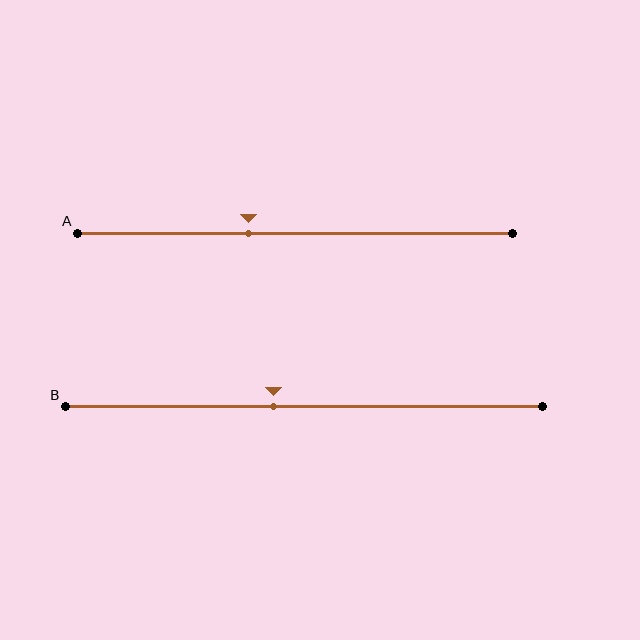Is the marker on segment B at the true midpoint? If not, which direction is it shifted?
No, the marker on segment B is shifted to the left by about 6% of the segment length.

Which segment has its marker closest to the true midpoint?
Segment B has its marker closest to the true midpoint.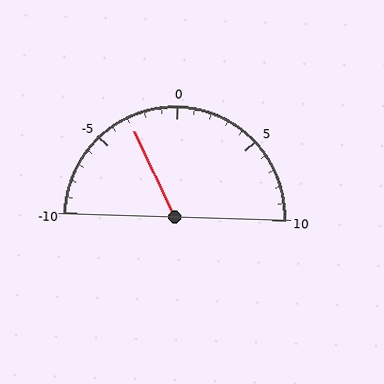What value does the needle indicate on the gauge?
The needle indicates approximately -3.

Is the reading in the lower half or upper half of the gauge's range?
The reading is in the lower half of the range (-10 to 10).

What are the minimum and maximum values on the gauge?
The gauge ranges from -10 to 10.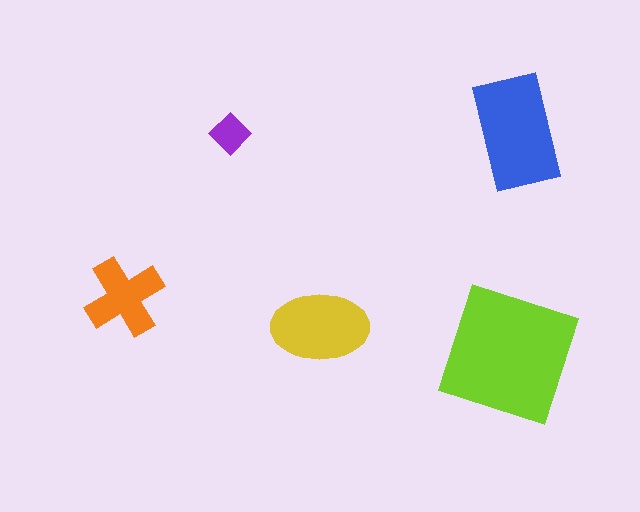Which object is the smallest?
The purple diamond.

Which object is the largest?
The lime square.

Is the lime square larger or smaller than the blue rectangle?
Larger.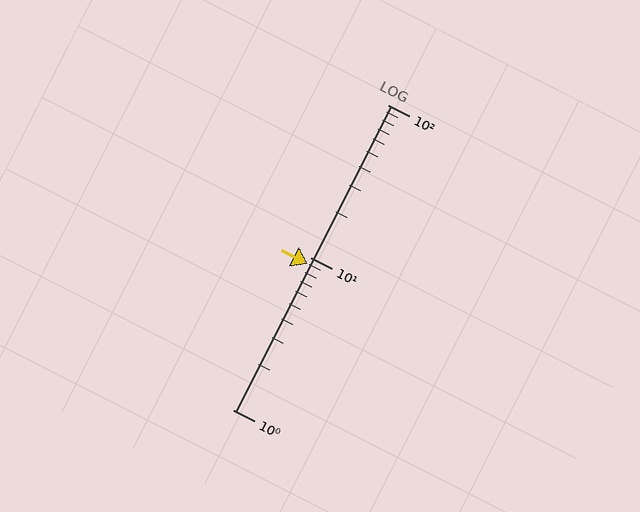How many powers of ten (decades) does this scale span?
The scale spans 2 decades, from 1 to 100.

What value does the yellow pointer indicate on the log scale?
The pointer indicates approximately 9.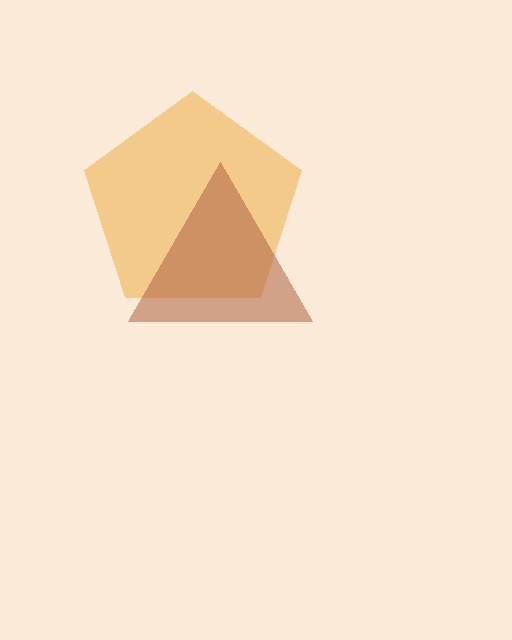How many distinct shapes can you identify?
There are 2 distinct shapes: an orange pentagon, a brown triangle.